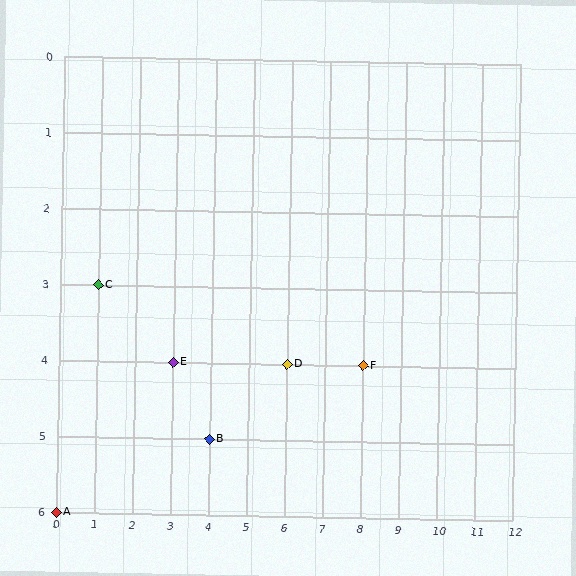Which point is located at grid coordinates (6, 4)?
Point D is at (6, 4).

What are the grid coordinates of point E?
Point E is at grid coordinates (3, 4).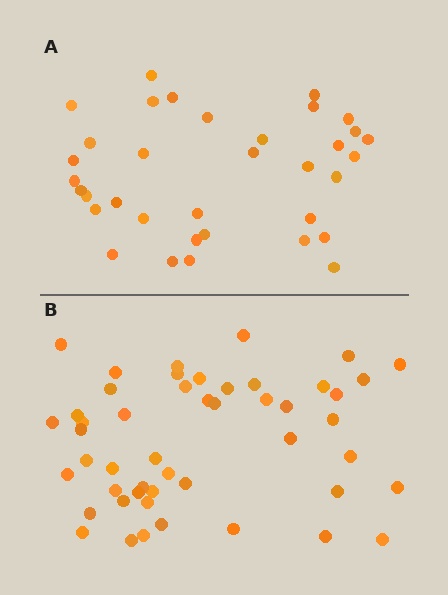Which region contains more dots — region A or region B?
Region B (the bottom region) has more dots.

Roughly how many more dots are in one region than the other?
Region B has approximately 15 more dots than region A.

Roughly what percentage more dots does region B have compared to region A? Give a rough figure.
About 40% more.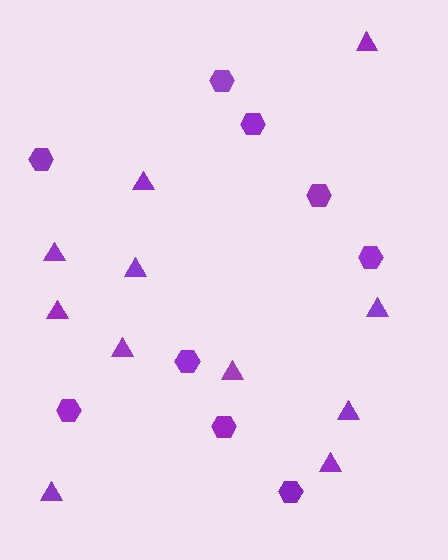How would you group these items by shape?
There are 2 groups: one group of triangles (11) and one group of hexagons (9).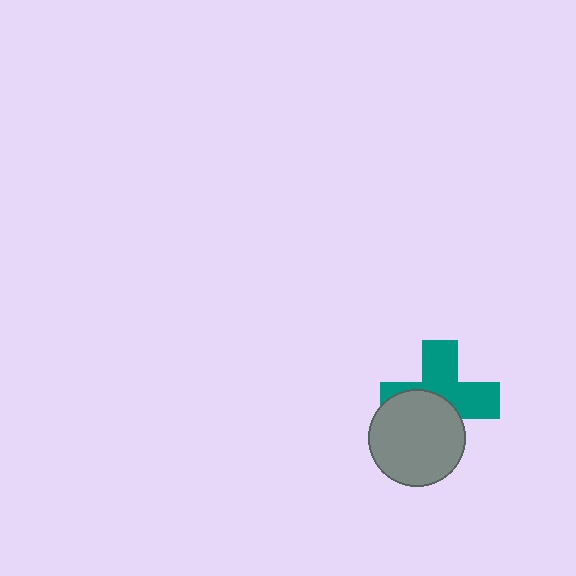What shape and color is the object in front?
The object in front is a gray circle.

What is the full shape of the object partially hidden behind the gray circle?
The partially hidden object is a teal cross.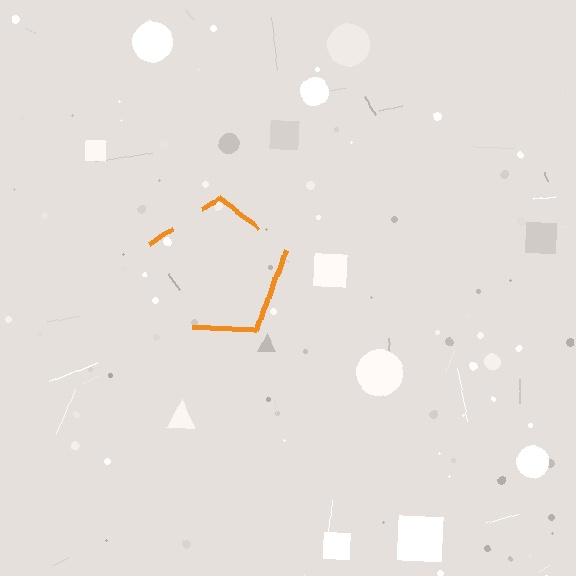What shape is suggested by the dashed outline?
The dashed outline suggests a pentagon.